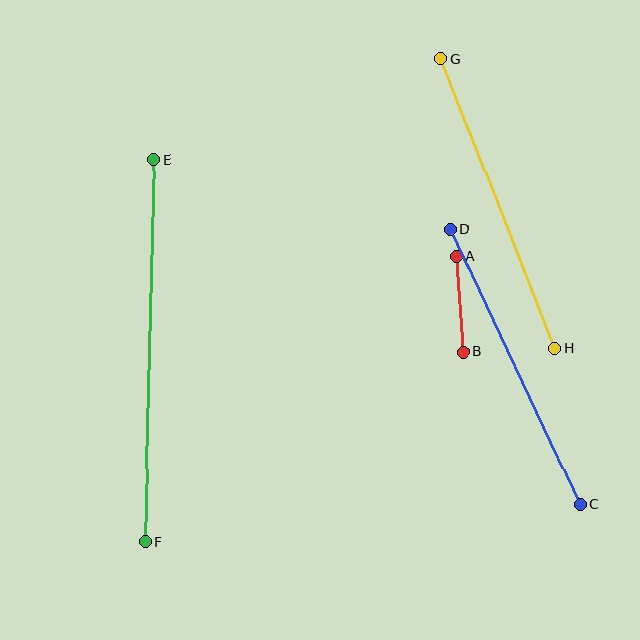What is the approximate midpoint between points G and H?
The midpoint is at approximately (498, 203) pixels.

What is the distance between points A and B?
The distance is approximately 96 pixels.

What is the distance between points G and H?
The distance is approximately 311 pixels.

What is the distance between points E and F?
The distance is approximately 382 pixels.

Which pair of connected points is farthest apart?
Points E and F are farthest apart.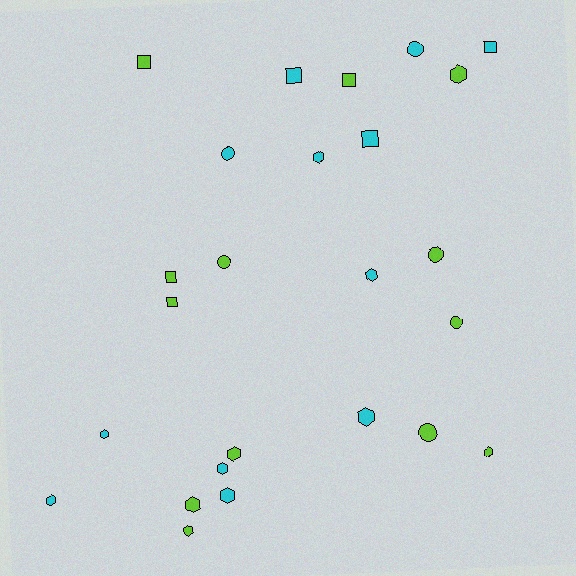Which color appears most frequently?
Lime, with 13 objects.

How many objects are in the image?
There are 25 objects.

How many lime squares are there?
There are 4 lime squares.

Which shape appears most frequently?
Hexagon, with 12 objects.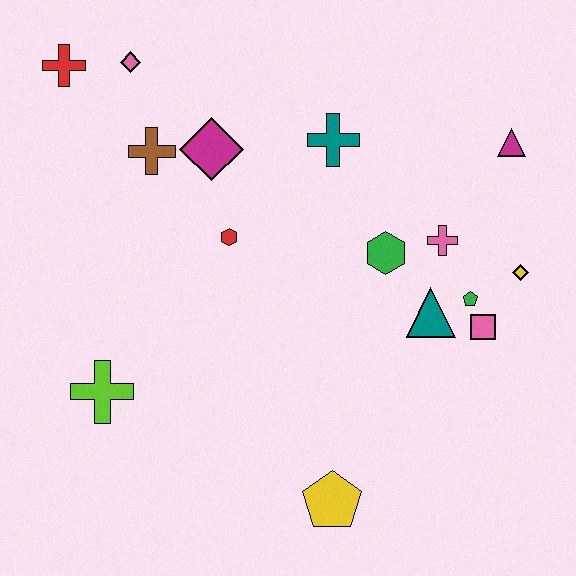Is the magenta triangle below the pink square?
No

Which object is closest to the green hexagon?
The pink cross is closest to the green hexagon.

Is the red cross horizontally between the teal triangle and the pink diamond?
No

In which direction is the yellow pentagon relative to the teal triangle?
The yellow pentagon is below the teal triangle.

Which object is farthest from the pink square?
The red cross is farthest from the pink square.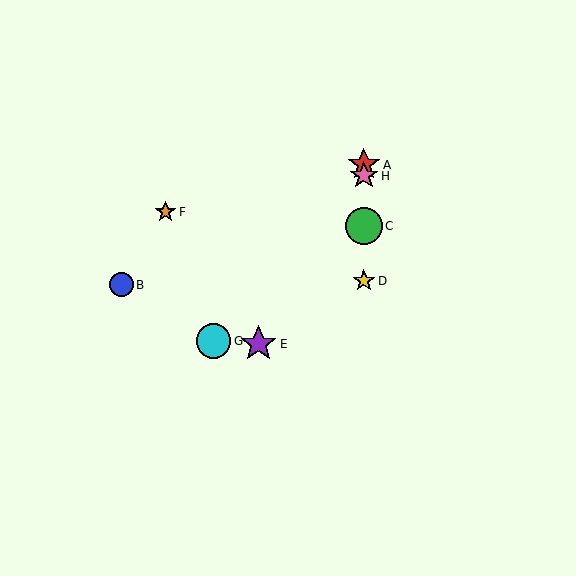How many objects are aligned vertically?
4 objects (A, C, D, H) are aligned vertically.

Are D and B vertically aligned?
No, D is at x≈364 and B is at x≈121.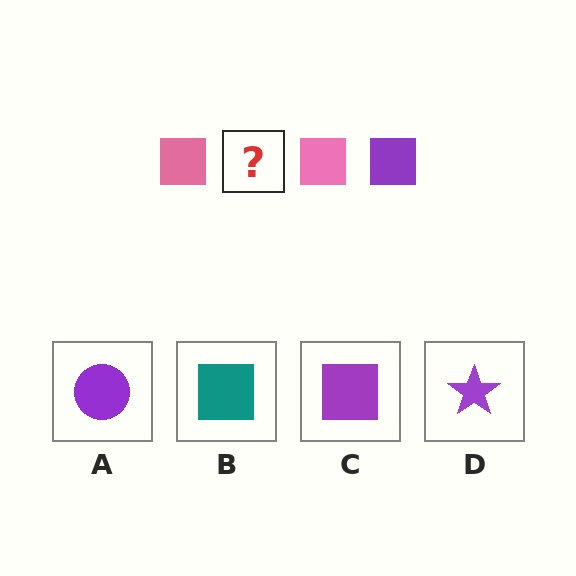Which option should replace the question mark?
Option C.